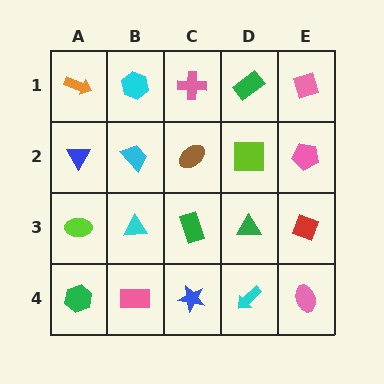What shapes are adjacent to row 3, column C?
A brown ellipse (row 2, column C), a blue star (row 4, column C), a cyan triangle (row 3, column B), a green triangle (row 3, column D).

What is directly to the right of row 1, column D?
A pink diamond.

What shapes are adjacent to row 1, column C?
A brown ellipse (row 2, column C), a cyan hexagon (row 1, column B), a green rectangle (row 1, column D).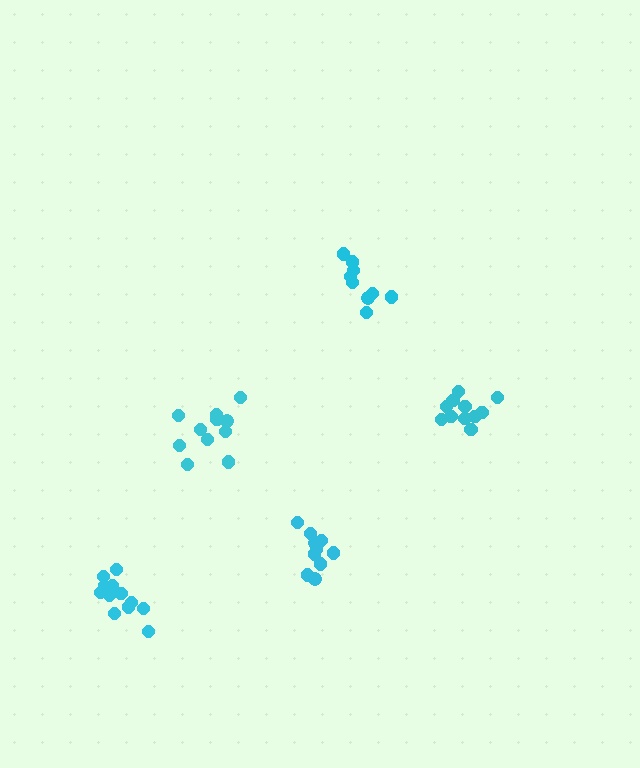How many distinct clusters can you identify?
There are 5 distinct clusters.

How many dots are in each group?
Group 1: 13 dots, Group 2: 11 dots, Group 3: 10 dots, Group 4: 11 dots, Group 5: 9 dots (54 total).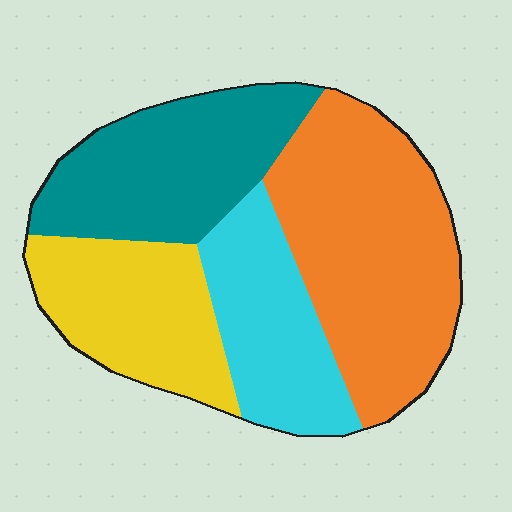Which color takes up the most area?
Orange, at roughly 35%.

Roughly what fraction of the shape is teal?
Teal takes up about one quarter (1/4) of the shape.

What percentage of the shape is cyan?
Cyan covers 19% of the shape.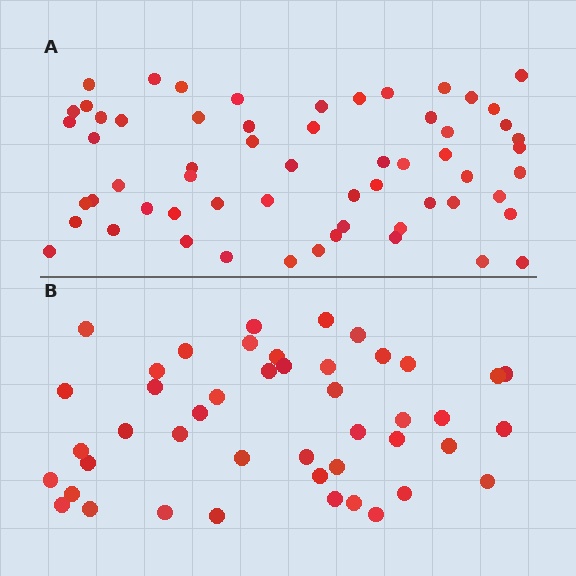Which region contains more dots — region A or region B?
Region A (the top region) has more dots.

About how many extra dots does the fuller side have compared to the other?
Region A has approximately 15 more dots than region B.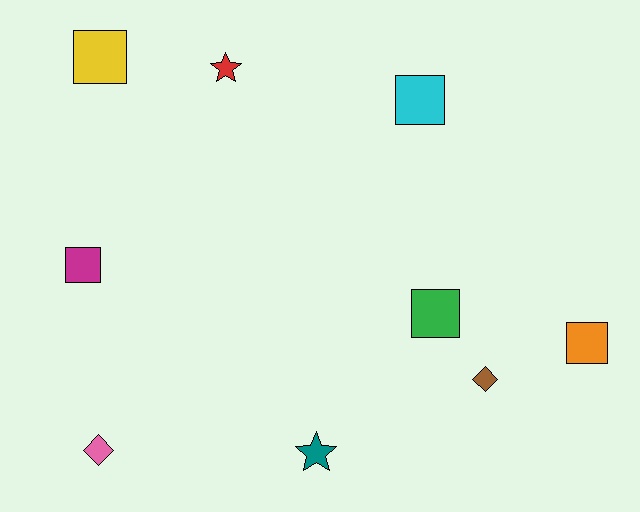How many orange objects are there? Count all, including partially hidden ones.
There is 1 orange object.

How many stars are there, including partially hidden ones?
There are 2 stars.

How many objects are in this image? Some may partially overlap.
There are 9 objects.